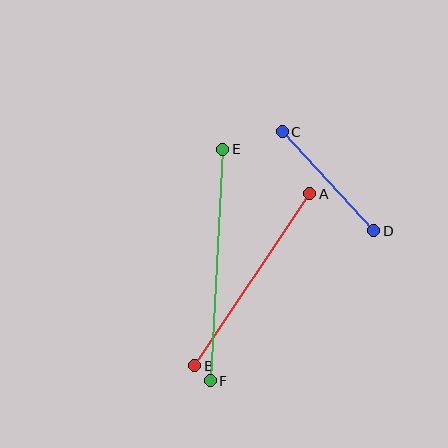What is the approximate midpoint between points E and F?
The midpoint is at approximately (217, 265) pixels.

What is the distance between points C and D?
The distance is approximately 135 pixels.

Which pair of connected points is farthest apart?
Points E and F are farthest apart.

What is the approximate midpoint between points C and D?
The midpoint is at approximately (328, 181) pixels.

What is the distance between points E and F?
The distance is approximately 232 pixels.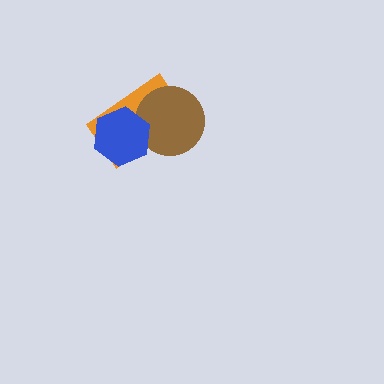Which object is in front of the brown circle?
The blue hexagon is in front of the brown circle.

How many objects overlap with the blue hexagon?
2 objects overlap with the blue hexagon.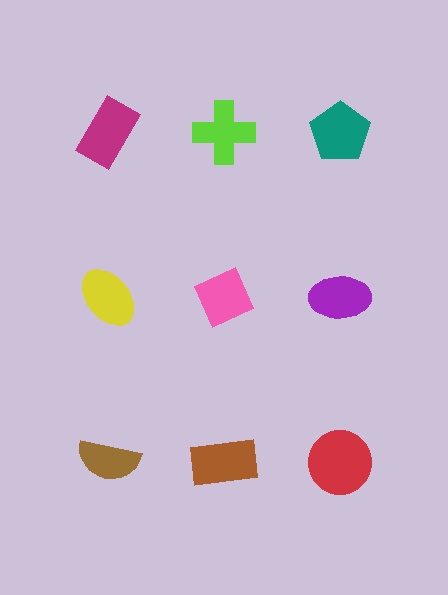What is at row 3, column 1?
A brown semicircle.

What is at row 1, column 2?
A lime cross.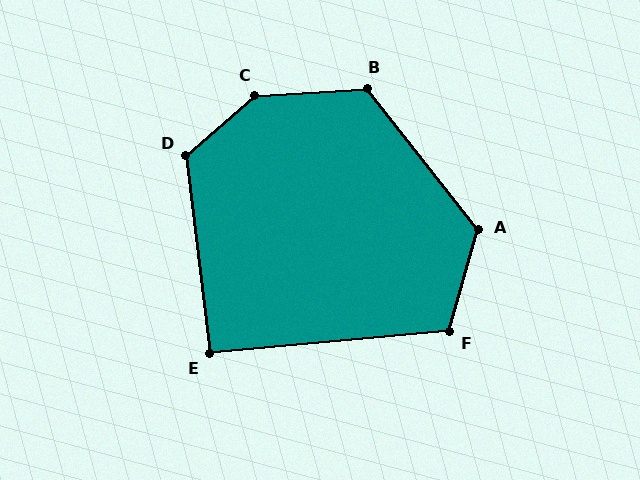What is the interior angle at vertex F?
Approximately 111 degrees (obtuse).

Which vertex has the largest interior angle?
C, at approximately 142 degrees.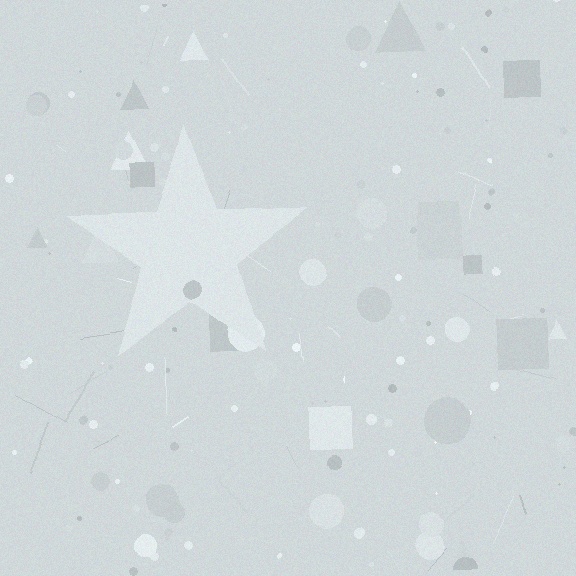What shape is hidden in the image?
A star is hidden in the image.